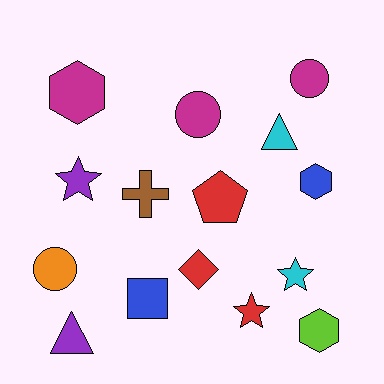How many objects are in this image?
There are 15 objects.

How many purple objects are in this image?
There are 2 purple objects.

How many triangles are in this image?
There are 2 triangles.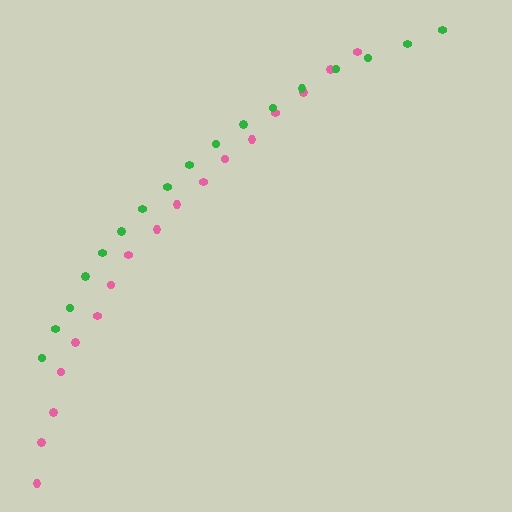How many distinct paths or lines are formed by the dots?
There are 2 distinct paths.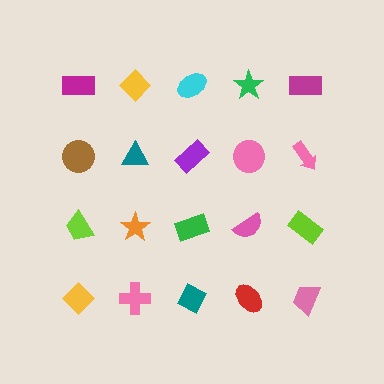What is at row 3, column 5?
A lime rectangle.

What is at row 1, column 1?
A magenta rectangle.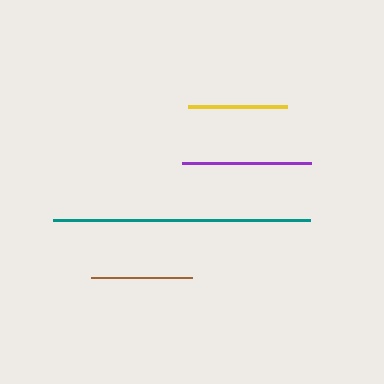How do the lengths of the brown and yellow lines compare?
The brown and yellow lines are approximately the same length.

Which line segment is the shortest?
The yellow line is the shortest at approximately 99 pixels.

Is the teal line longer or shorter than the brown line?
The teal line is longer than the brown line.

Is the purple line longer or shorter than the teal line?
The teal line is longer than the purple line.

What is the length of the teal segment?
The teal segment is approximately 257 pixels long.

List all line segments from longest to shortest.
From longest to shortest: teal, purple, brown, yellow.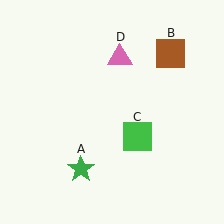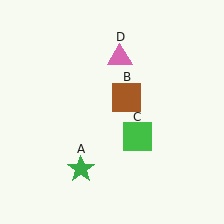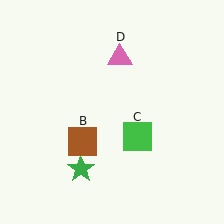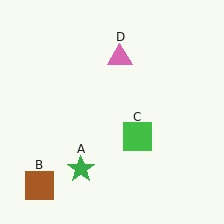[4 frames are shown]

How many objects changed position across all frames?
1 object changed position: brown square (object B).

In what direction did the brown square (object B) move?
The brown square (object B) moved down and to the left.